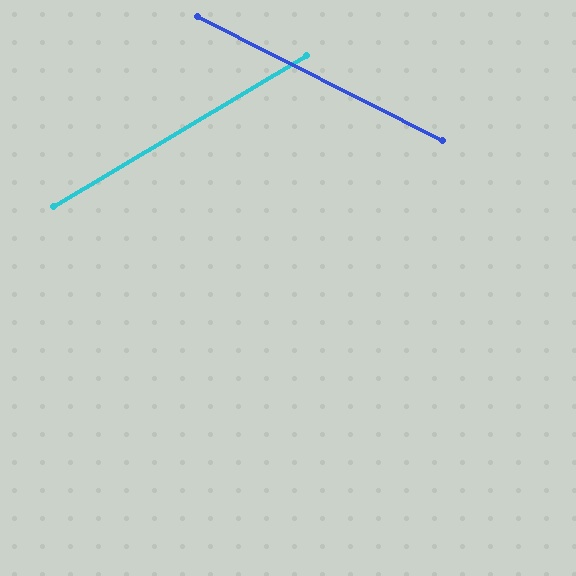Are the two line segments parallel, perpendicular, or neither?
Neither parallel nor perpendicular — they differ by about 58°.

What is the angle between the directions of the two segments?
Approximately 58 degrees.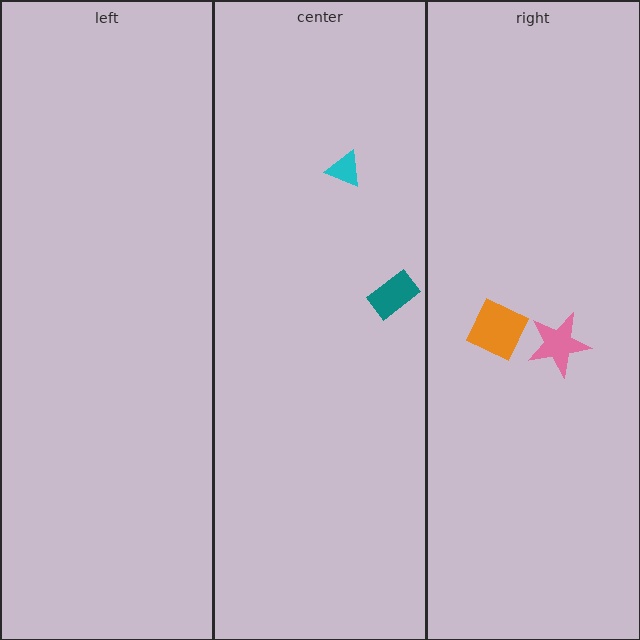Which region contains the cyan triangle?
The center region.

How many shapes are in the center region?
2.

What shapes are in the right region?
The pink star, the orange diamond.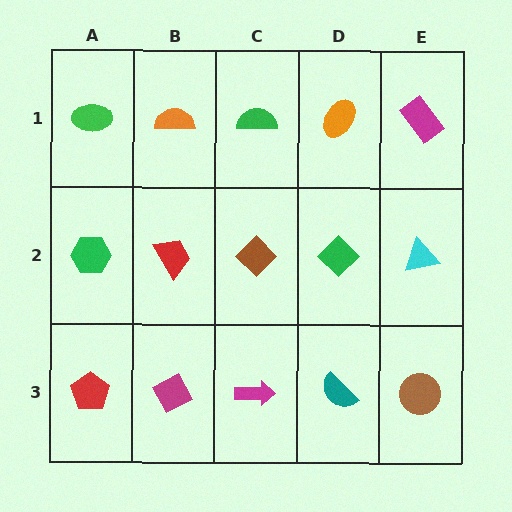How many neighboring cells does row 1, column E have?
2.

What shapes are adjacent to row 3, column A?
A green hexagon (row 2, column A), a magenta diamond (row 3, column B).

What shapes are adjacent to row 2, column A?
A green ellipse (row 1, column A), a red pentagon (row 3, column A), a red trapezoid (row 2, column B).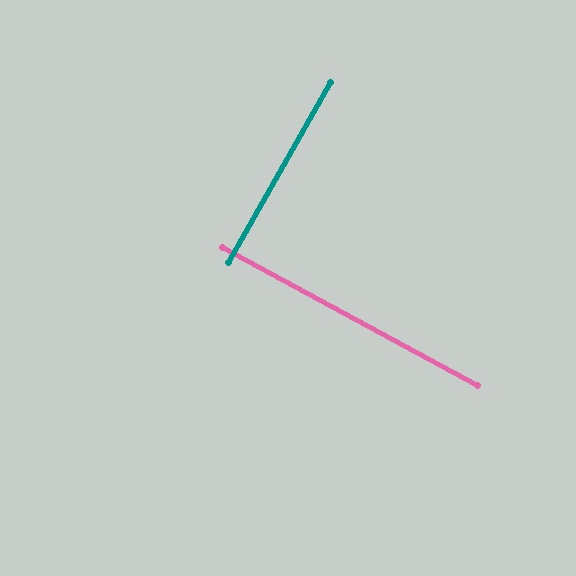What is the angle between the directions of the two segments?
Approximately 89 degrees.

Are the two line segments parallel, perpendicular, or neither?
Perpendicular — they meet at approximately 89°.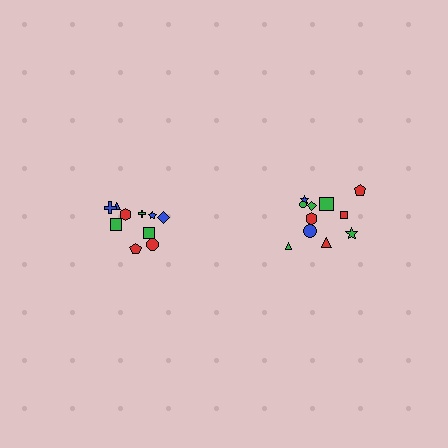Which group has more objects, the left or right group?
The right group.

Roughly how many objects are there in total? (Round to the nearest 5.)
Roughly 20 objects in total.